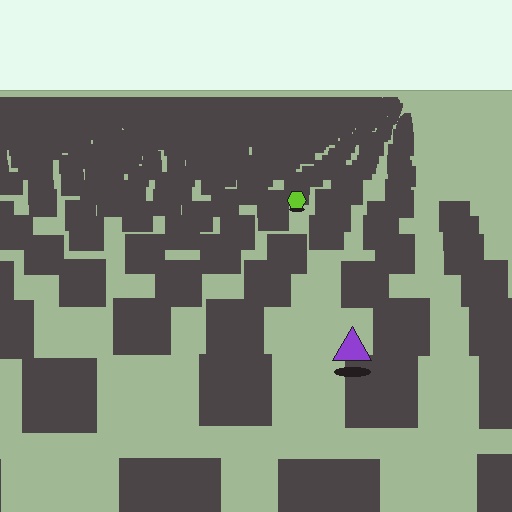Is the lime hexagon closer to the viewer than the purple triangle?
No. The purple triangle is closer — you can tell from the texture gradient: the ground texture is coarser near it.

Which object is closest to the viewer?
The purple triangle is closest. The texture marks near it are larger and more spread out.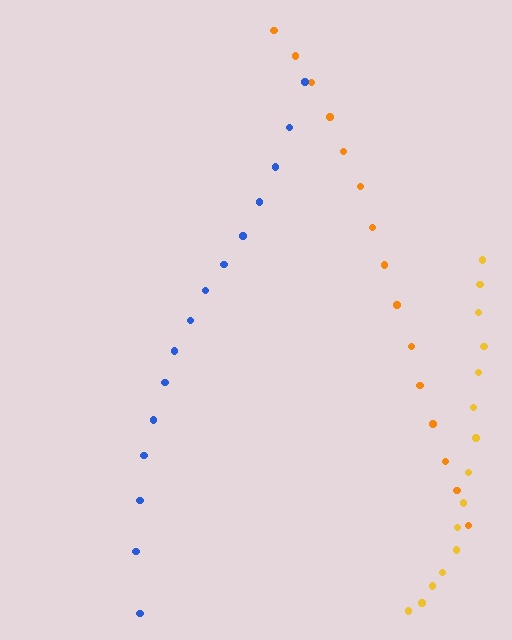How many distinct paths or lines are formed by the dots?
There are 3 distinct paths.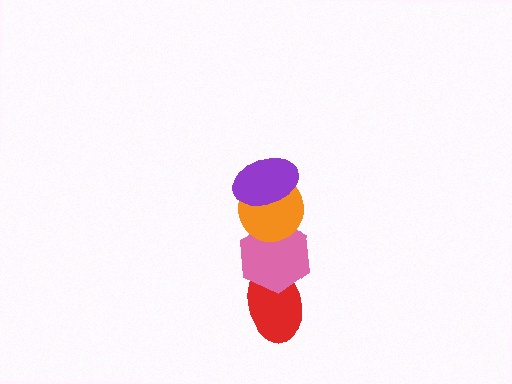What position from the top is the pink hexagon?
The pink hexagon is 3rd from the top.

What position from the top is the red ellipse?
The red ellipse is 4th from the top.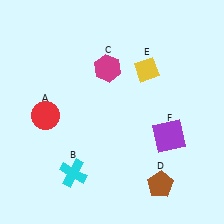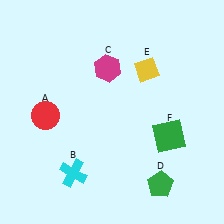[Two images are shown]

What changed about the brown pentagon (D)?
In Image 1, D is brown. In Image 2, it changed to green.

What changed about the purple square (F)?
In Image 1, F is purple. In Image 2, it changed to green.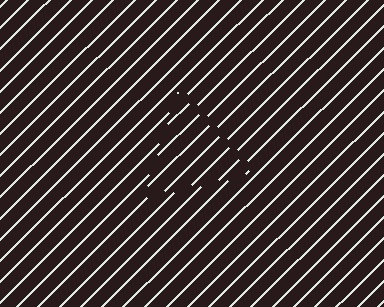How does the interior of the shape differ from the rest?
The interior of the shape contains the same grating, shifted by half a period — the contour is defined by the phase discontinuity where line-ends from the inner and outer gratings abut.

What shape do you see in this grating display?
An illusory triangle. The interior of the shape contains the same grating, shifted by half a period — the contour is defined by the phase discontinuity where line-ends from the inner and outer gratings abut.